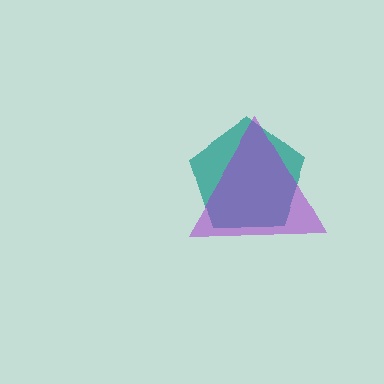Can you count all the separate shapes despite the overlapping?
Yes, there are 2 separate shapes.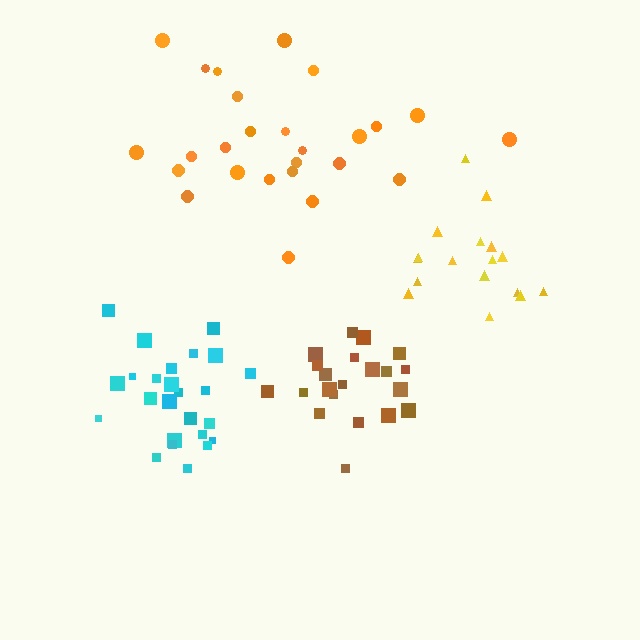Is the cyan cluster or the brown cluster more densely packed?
Brown.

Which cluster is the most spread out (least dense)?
Orange.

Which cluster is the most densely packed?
Brown.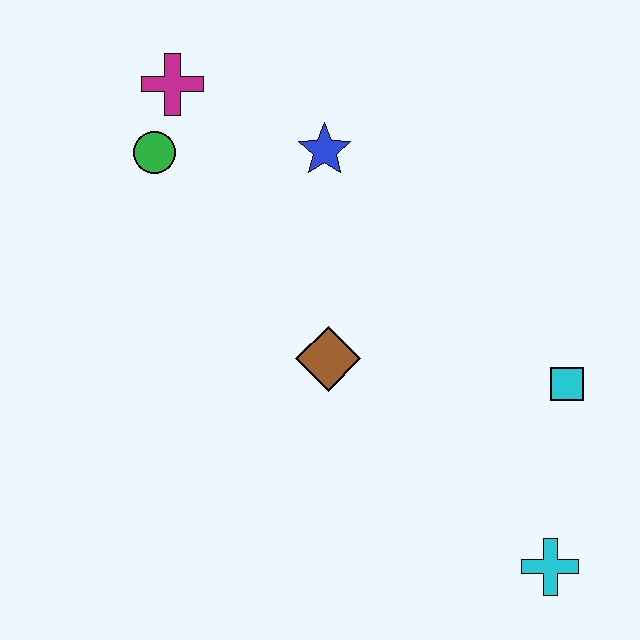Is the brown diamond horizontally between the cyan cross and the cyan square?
No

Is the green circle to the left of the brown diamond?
Yes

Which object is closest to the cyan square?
The cyan cross is closest to the cyan square.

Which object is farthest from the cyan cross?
The magenta cross is farthest from the cyan cross.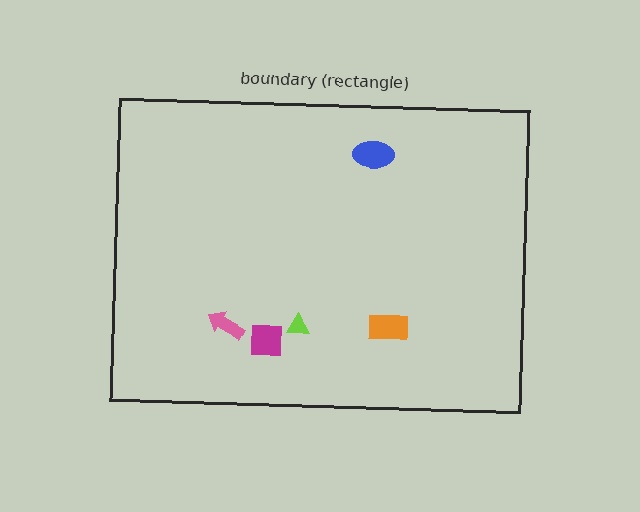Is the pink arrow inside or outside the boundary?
Inside.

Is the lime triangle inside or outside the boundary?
Inside.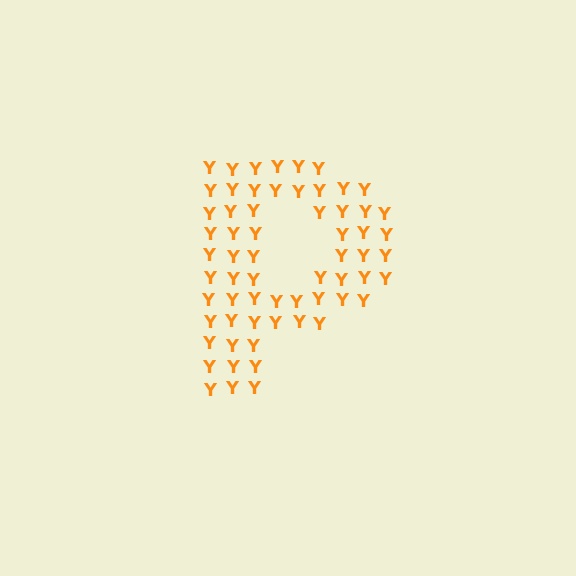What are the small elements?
The small elements are letter Y's.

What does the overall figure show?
The overall figure shows the letter P.